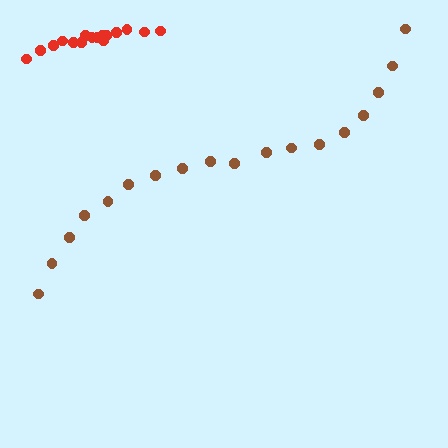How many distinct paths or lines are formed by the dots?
There are 2 distinct paths.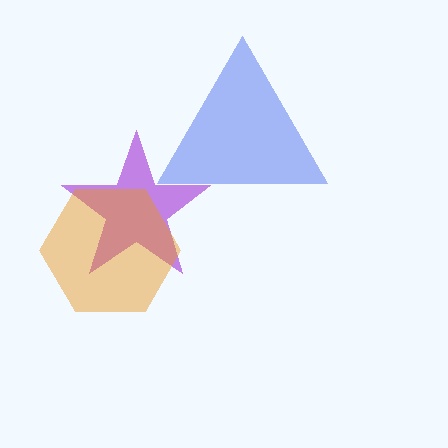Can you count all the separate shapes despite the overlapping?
Yes, there are 3 separate shapes.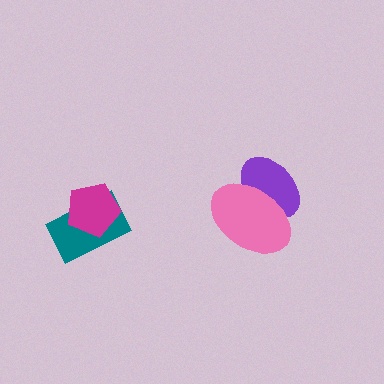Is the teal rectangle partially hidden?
Yes, it is partially covered by another shape.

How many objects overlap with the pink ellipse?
1 object overlaps with the pink ellipse.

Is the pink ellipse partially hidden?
No, no other shape covers it.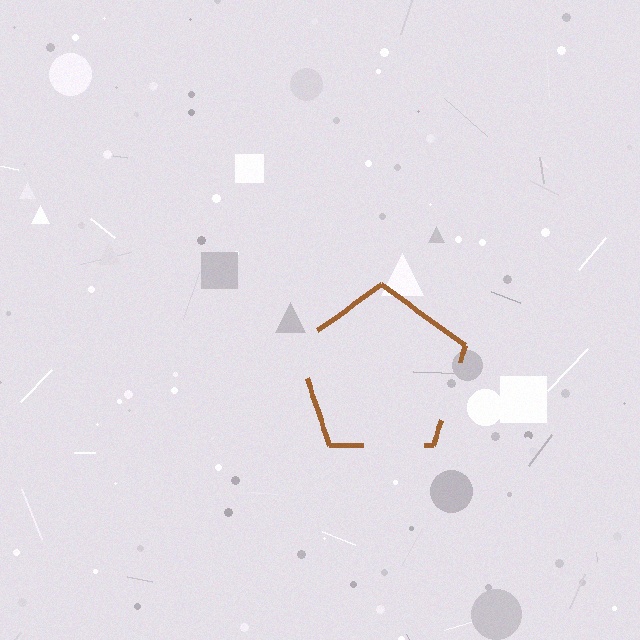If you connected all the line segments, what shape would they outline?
They would outline a pentagon.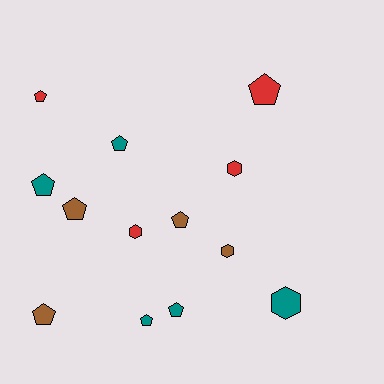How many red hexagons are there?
There are 2 red hexagons.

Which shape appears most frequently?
Pentagon, with 9 objects.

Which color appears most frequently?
Teal, with 5 objects.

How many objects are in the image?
There are 13 objects.